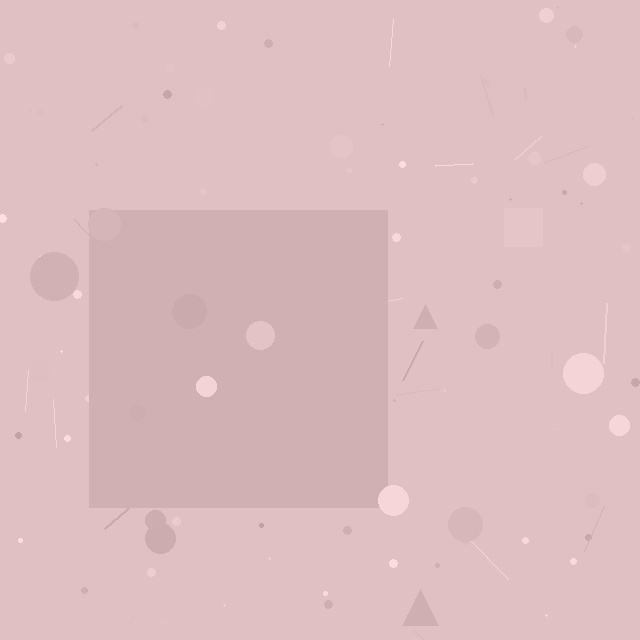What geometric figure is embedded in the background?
A square is embedded in the background.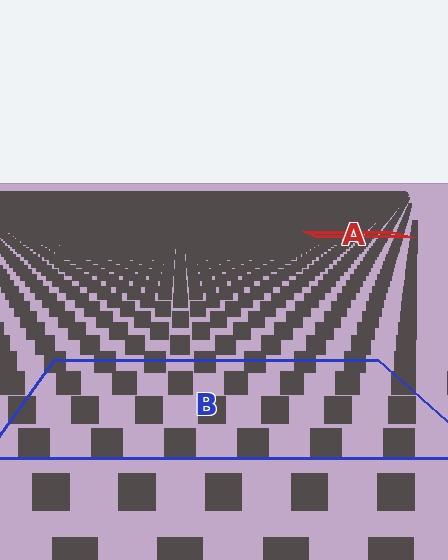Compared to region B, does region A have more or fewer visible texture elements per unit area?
Region A has more texture elements per unit area — they are packed more densely because it is farther away.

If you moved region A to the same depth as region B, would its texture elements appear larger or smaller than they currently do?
They would appear larger. At a closer depth, the same texture elements are projected at a bigger on-screen size.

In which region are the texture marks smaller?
The texture marks are smaller in region A, because it is farther away.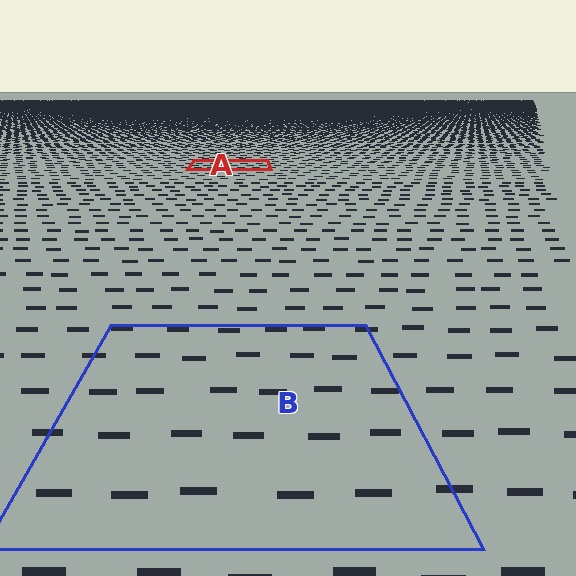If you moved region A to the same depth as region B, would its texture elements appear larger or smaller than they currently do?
They would appear larger. At a closer depth, the same texture elements are projected at a bigger on-screen size.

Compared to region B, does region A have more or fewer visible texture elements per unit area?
Region A has more texture elements per unit area — they are packed more densely because it is farther away.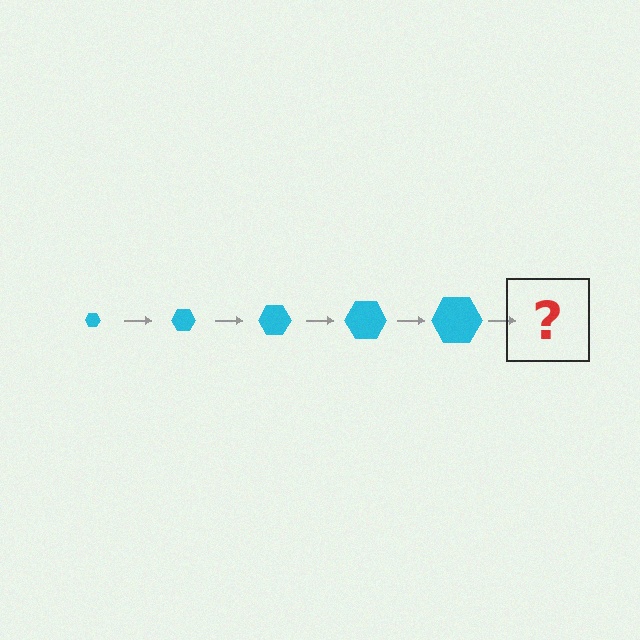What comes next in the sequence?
The next element should be a cyan hexagon, larger than the previous one.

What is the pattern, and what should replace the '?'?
The pattern is that the hexagon gets progressively larger each step. The '?' should be a cyan hexagon, larger than the previous one.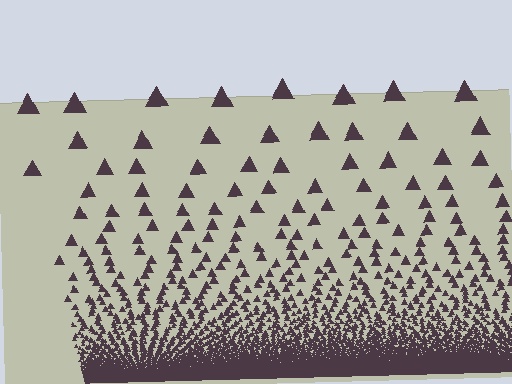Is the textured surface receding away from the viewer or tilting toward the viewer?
The surface appears to tilt toward the viewer. Texture elements get larger and sparser toward the top.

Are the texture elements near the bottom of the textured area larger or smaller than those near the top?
Smaller. The gradient is inverted — elements near the bottom are smaller and denser.